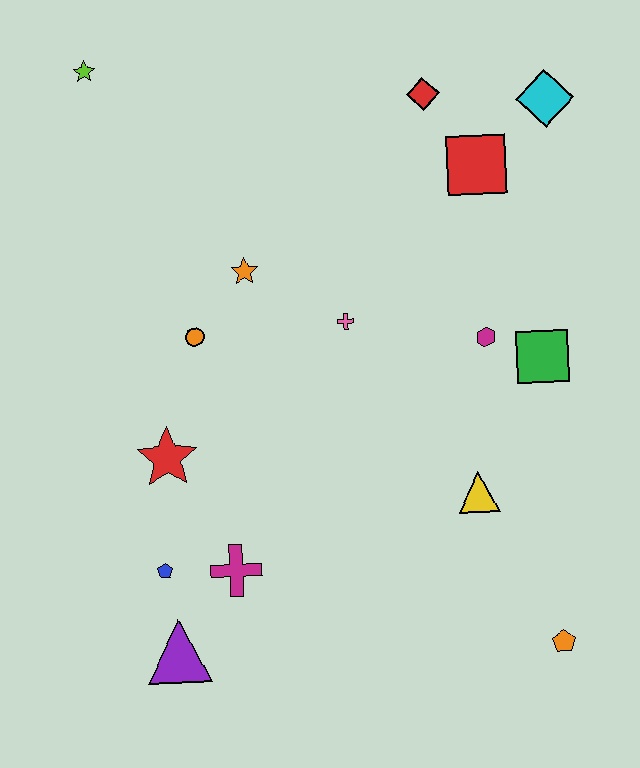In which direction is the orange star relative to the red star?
The orange star is above the red star.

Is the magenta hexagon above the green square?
Yes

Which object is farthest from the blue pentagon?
The cyan diamond is farthest from the blue pentagon.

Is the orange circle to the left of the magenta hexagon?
Yes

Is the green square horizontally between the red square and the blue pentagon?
No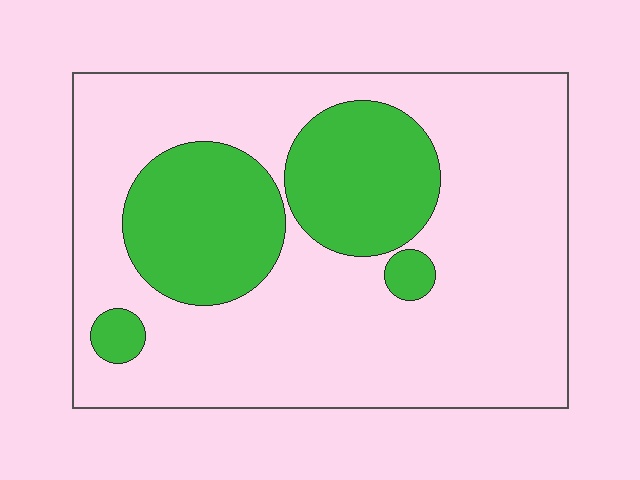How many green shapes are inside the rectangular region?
4.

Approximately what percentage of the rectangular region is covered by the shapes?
Approximately 25%.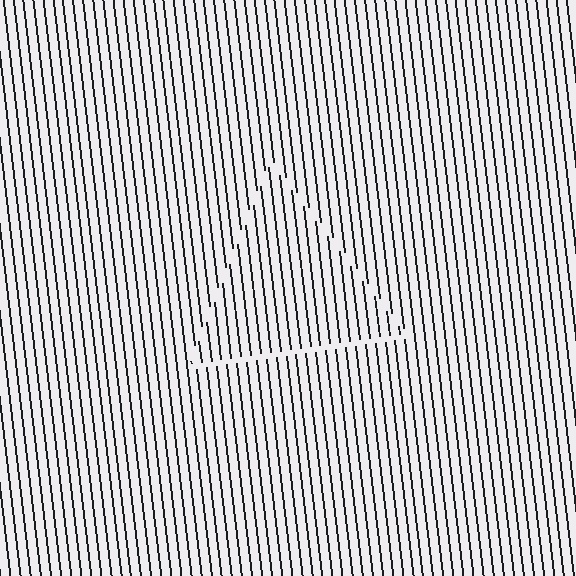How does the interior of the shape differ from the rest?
The interior of the shape contains the same grating, shifted by half a period — the contour is defined by the phase discontinuity where line-ends from the inner and outer gratings abut.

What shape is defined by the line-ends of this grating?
An illusory triangle. The interior of the shape contains the same grating, shifted by half a period — the contour is defined by the phase discontinuity where line-ends from the inner and outer gratings abut.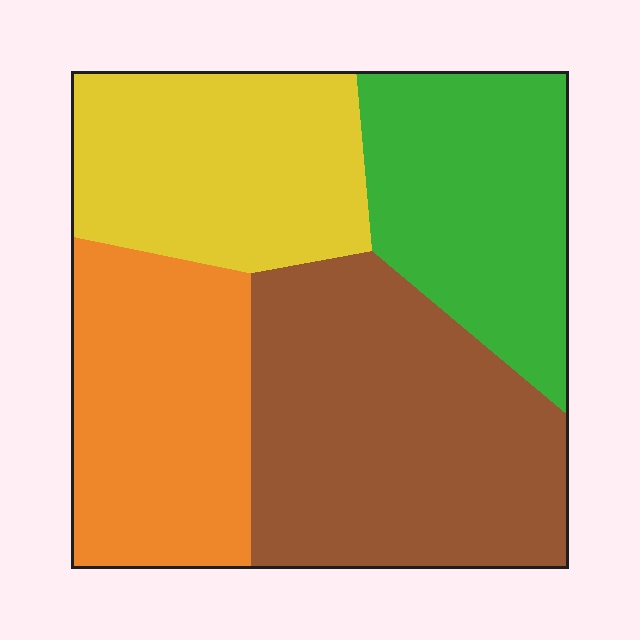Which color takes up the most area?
Brown, at roughly 35%.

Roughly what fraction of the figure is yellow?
Yellow takes up less than a quarter of the figure.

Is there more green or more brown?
Brown.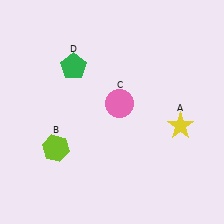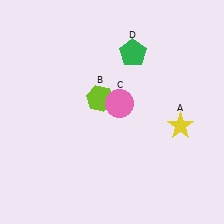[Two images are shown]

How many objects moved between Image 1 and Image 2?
2 objects moved between the two images.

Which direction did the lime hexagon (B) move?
The lime hexagon (B) moved up.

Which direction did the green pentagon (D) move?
The green pentagon (D) moved right.